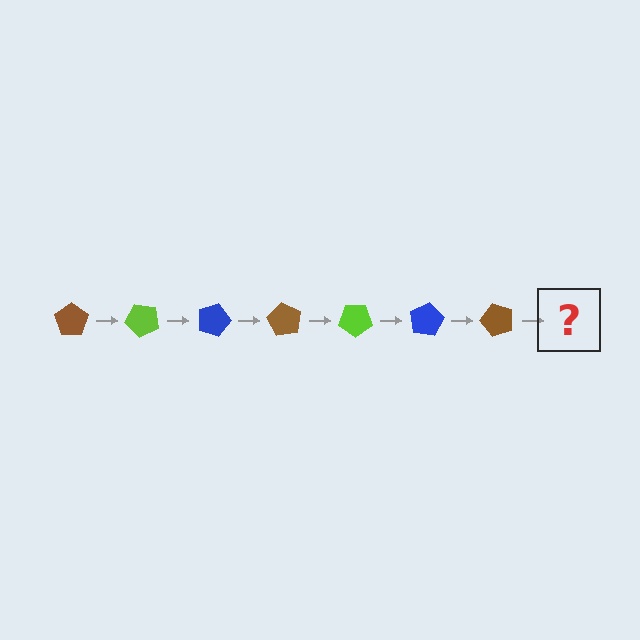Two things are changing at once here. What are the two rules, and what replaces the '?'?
The two rules are that it rotates 45 degrees each step and the color cycles through brown, lime, and blue. The '?' should be a lime pentagon, rotated 315 degrees from the start.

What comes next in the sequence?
The next element should be a lime pentagon, rotated 315 degrees from the start.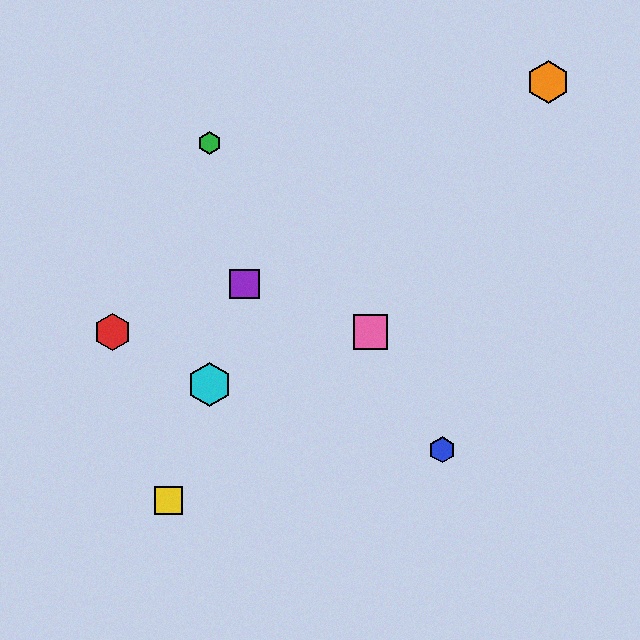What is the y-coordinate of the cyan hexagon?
The cyan hexagon is at y≈384.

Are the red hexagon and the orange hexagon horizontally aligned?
No, the red hexagon is at y≈332 and the orange hexagon is at y≈82.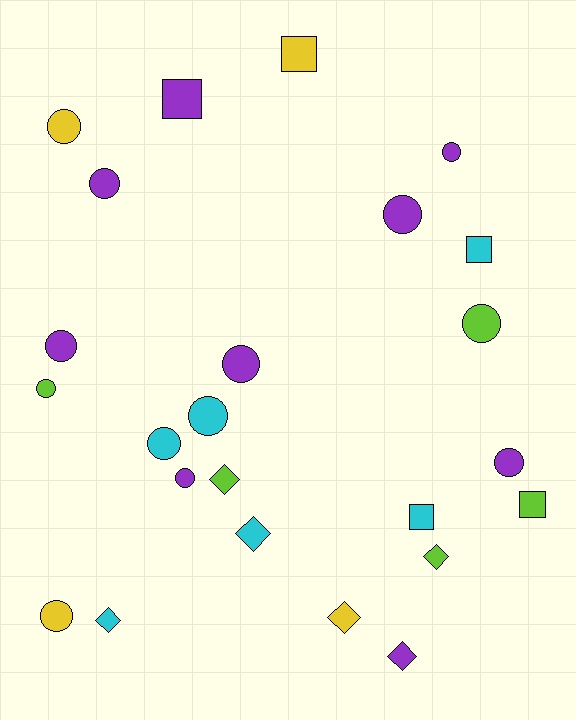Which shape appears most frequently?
Circle, with 13 objects.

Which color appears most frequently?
Purple, with 9 objects.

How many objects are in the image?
There are 24 objects.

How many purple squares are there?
There is 1 purple square.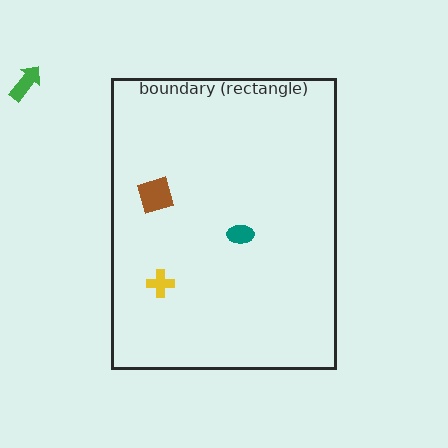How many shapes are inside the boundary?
3 inside, 1 outside.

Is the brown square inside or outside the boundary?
Inside.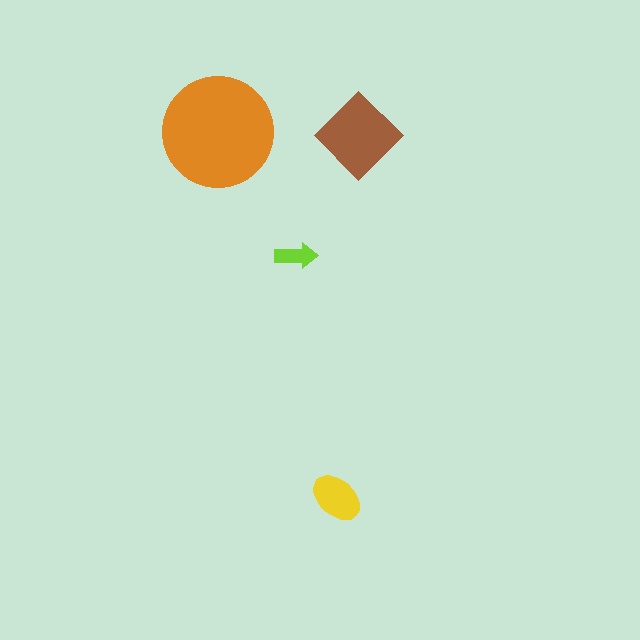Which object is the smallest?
The lime arrow.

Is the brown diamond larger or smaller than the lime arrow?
Larger.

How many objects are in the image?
There are 4 objects in the image.